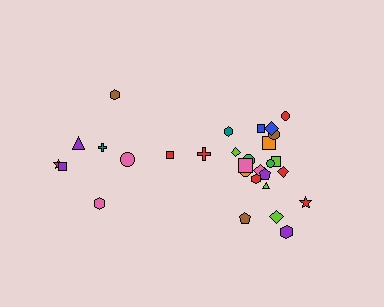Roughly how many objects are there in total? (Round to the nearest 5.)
Roughly 30 objects in total.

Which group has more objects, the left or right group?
The right group.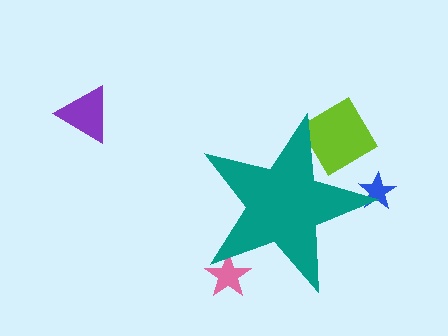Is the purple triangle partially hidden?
No, the purple triangle is fully visible.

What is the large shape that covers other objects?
A teal star.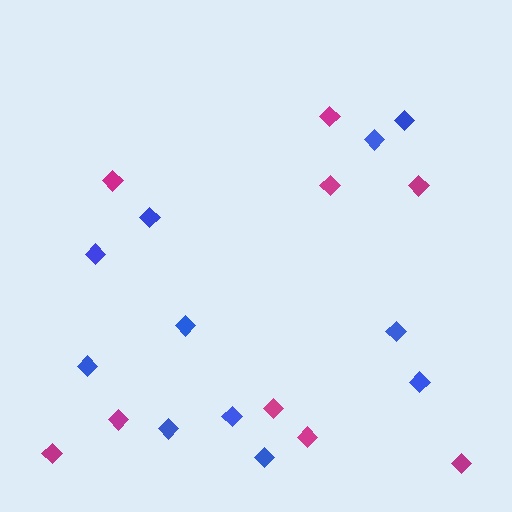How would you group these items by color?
There are 2 groups: one group of magenta diamonds (9) and one group of blue diamonds (11).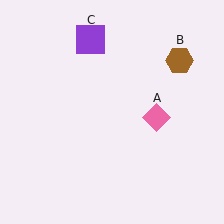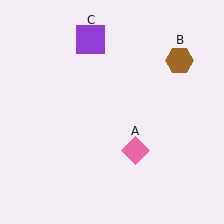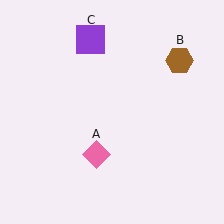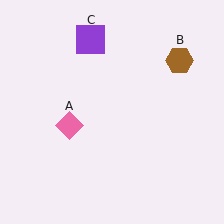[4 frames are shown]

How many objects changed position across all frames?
1 object changed position: pink diamond (object A).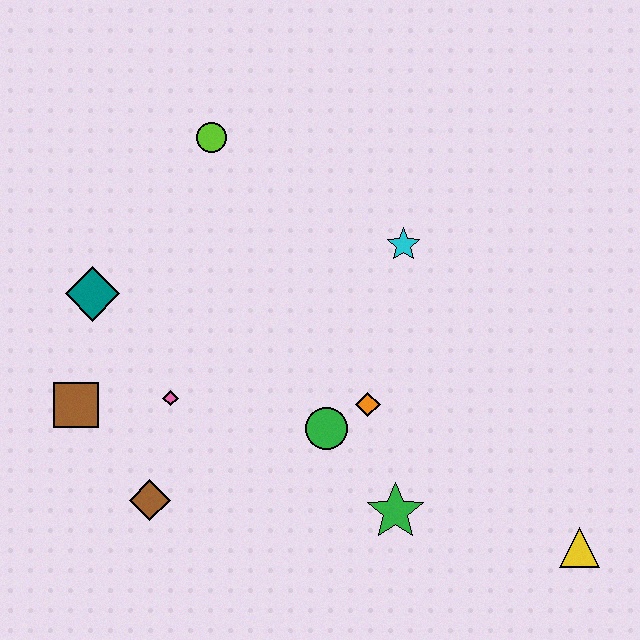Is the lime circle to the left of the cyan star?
Yes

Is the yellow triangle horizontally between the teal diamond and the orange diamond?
No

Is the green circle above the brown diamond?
Yes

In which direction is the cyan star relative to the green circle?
The cyan star is above the green circle.